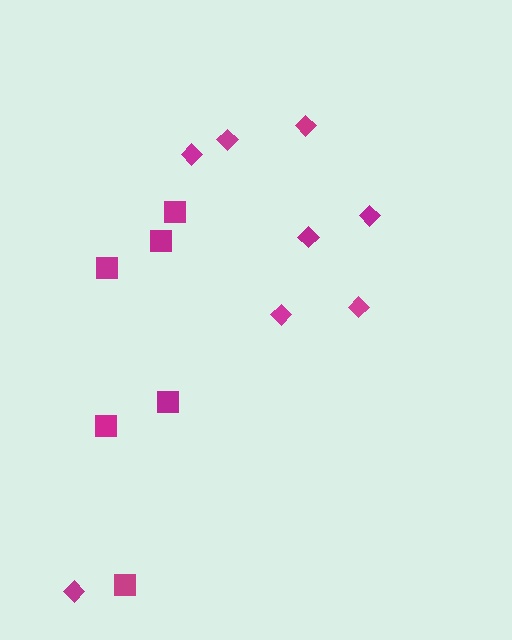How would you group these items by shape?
There are 2 groups: one group of squares (6) and one group of diamonds (8).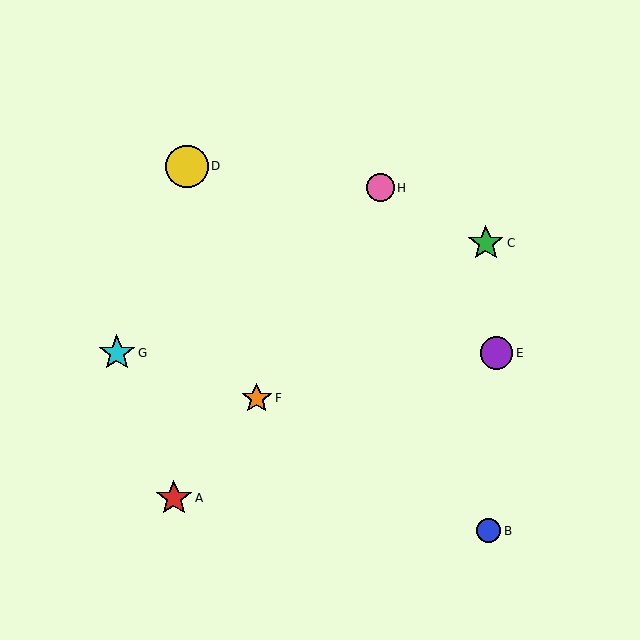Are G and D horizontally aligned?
No, G is at y≈353 and D is at y≈166.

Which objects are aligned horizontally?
Objects E, G are aligned horizontally.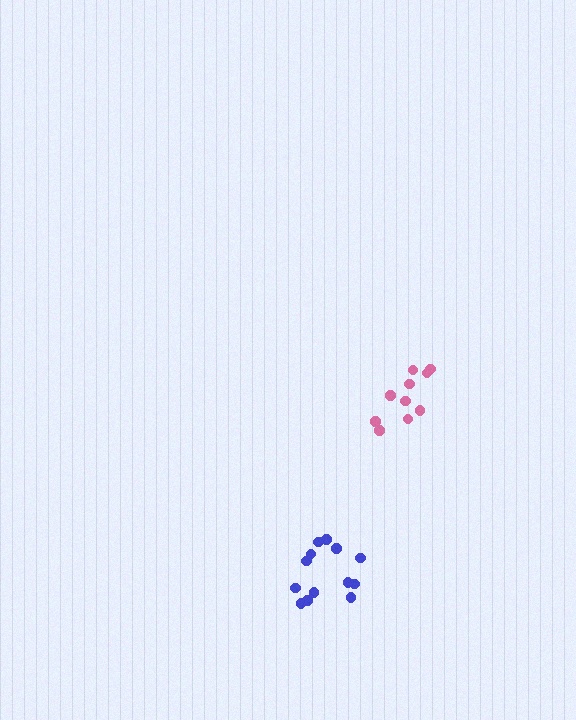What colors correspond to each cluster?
The clusters are colored: pink, blue.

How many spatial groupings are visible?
There are 2 spatial groupings.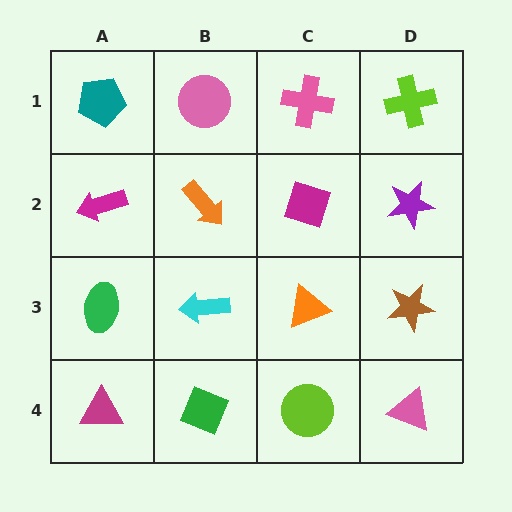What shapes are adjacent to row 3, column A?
A magenta arrow (row 2, column A), a magenta triangle (row 4, column A), a cyan arrow (row 3, column B).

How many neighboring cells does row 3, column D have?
3.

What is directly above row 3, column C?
A magenta diamond.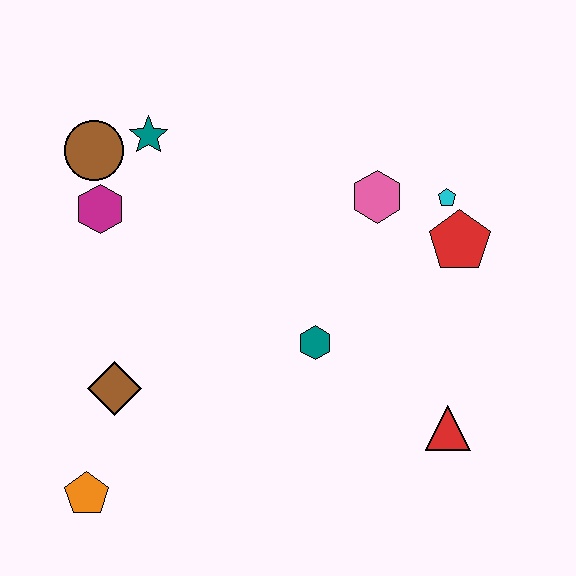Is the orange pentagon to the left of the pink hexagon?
Yes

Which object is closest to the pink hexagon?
The cyan pentagon is closest to the pink hexagon.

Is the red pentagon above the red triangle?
Yes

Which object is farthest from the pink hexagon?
The orange pentagon is farthest from the pink hexagon.